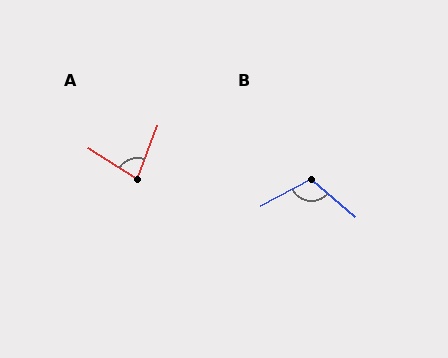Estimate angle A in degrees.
Approximately 79 degrees.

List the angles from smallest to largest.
A (79°), B (110°).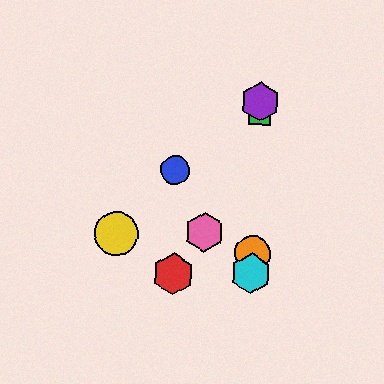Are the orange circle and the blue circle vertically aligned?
No, the orange circle is at x≈252 and the blue circle is at x≈175.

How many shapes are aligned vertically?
4 shapes (the green square, the purple hexagon, the orange circle, the cyan hexagon) are aligned vertically.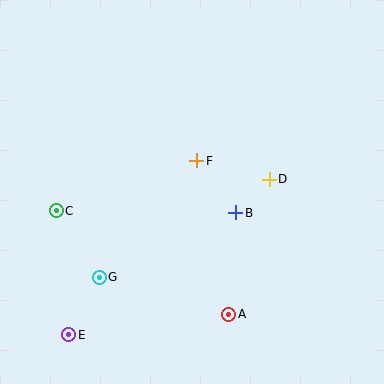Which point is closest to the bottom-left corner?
Point E is closest to the bottom-left corner.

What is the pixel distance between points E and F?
The distance between E and F is 216 pixels.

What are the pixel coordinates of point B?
Point B is at (236, 213).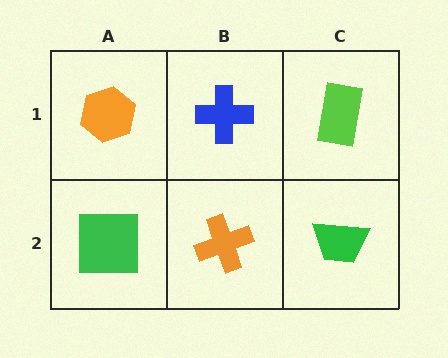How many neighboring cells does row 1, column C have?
2.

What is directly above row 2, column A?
An orange hexagon.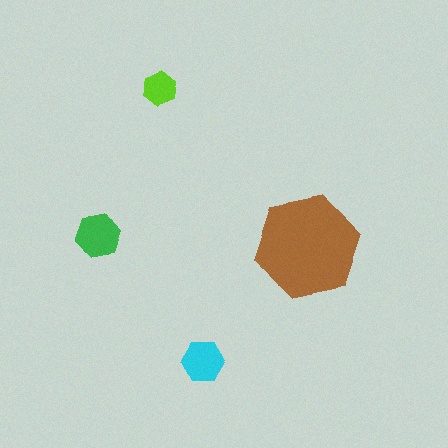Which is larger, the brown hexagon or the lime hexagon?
The brown one.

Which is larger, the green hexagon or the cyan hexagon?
The green one.